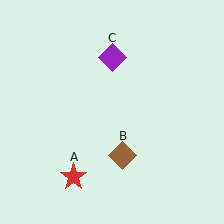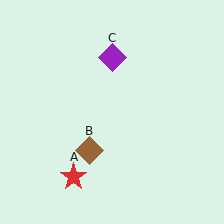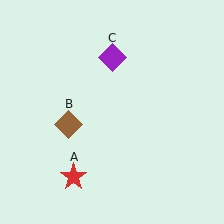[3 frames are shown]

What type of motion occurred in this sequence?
The brown diamond (object B) rotated clockwise around the center of the scene.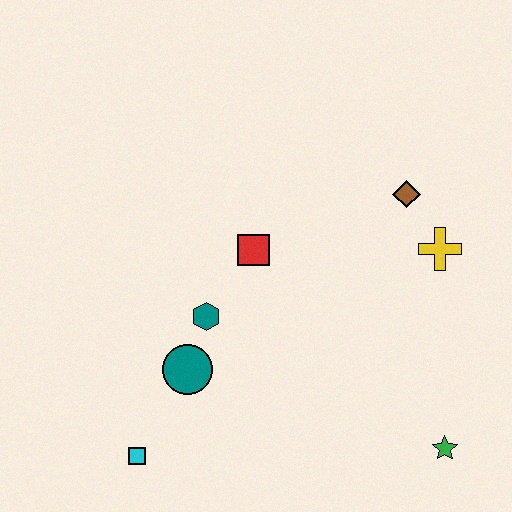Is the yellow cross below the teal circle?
No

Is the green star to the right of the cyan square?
Yes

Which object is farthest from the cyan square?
The brown diamond is farthest from the cyan square.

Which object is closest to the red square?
The teal hexagon is closest to the red square.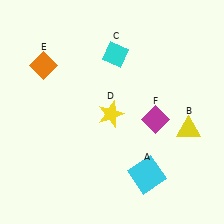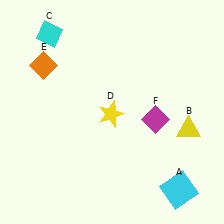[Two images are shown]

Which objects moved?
The objects that moved are: the cyan square (A), the cyan diamond (C).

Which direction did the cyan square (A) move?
The cyan square (A) moved right.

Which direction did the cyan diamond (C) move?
The cyan diamond (C) moved left.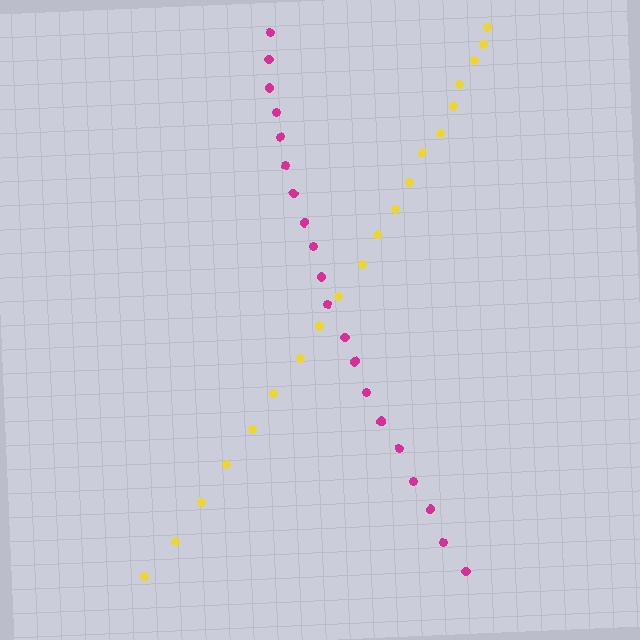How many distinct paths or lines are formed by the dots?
There are 2 distinct paths.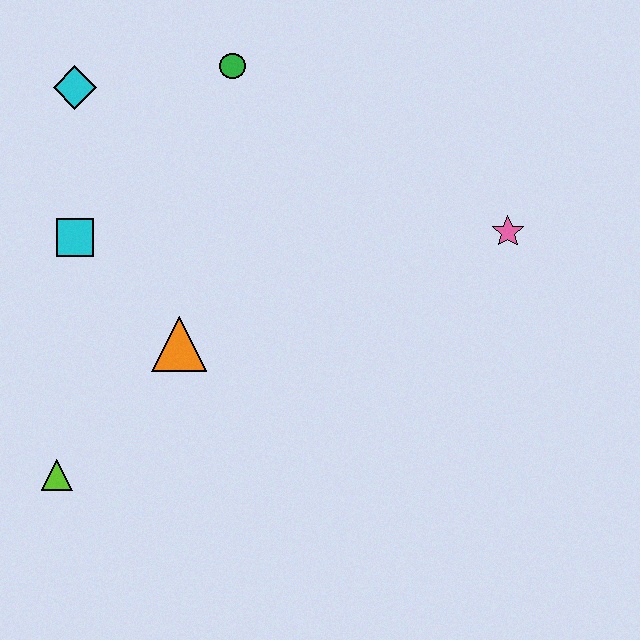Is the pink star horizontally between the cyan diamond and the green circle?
No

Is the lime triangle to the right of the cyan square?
No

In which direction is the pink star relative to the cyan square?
The pink star is to the right of the cyan square.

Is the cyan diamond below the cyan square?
No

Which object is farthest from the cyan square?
The pink star is farthest from the cyan square.